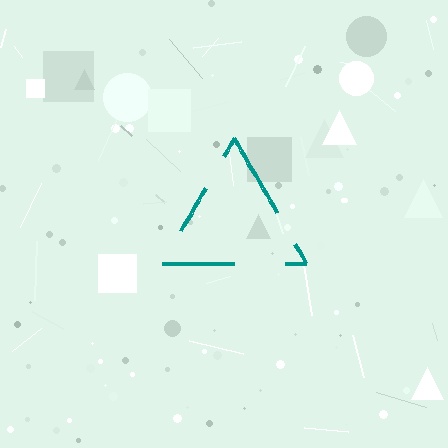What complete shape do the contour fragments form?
The contour fragments form a triangle.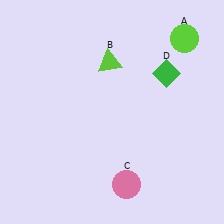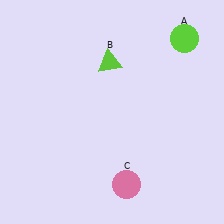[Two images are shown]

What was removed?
The green diamond (D) was removed in Image 2.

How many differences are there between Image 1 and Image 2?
There is 1 difference between the two images.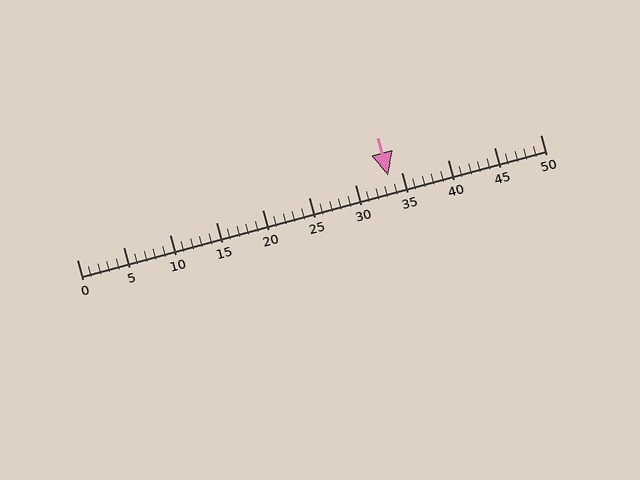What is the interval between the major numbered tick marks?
The major tick marks are spaced 5 units apart.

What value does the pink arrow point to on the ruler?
The pink arrow points to approximately 34.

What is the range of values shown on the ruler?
The ruler shows values from 0 to 50.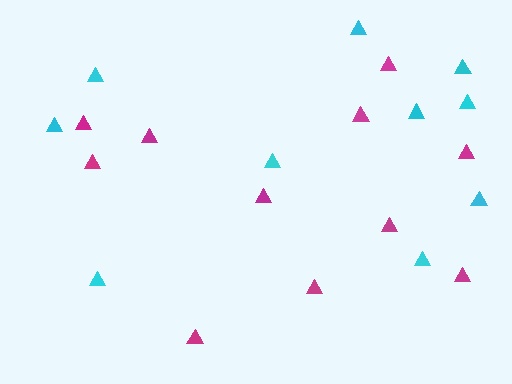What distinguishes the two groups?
There are 2 groups: one group of cyan triangles (10) and one group of magenta triangles (11).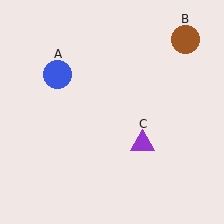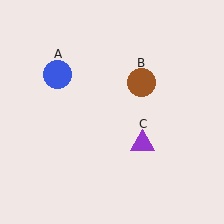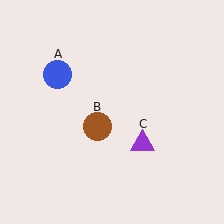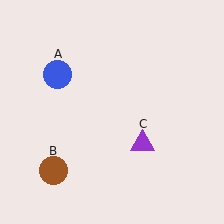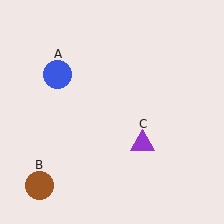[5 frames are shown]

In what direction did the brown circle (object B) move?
The brown circle (object B) moved down and to the left.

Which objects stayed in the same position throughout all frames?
Blue circle (object A) and purple triangle (object C) remained stationary.